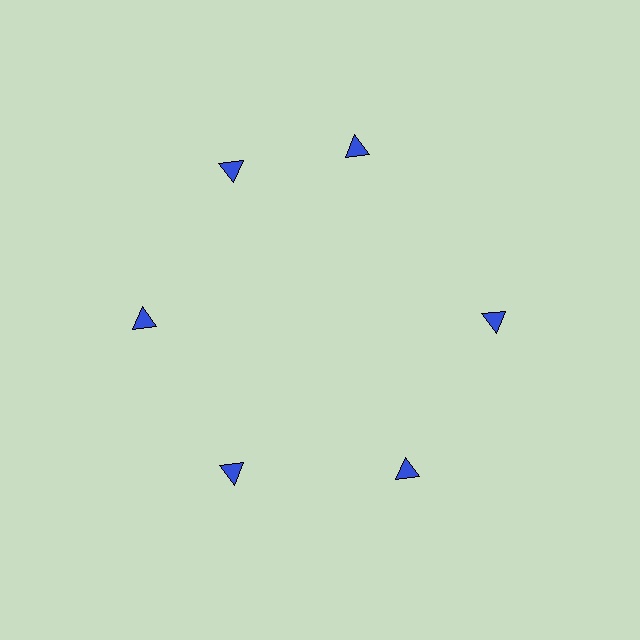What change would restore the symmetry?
The symmetry would be restored by rotating it back into even spacing with its neighbors so that all 6 triangles sit at equal angles and equal distance from the center.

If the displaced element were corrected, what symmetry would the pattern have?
It would have 6-fold rotational symmetry — the pattern would map onto itself every 60 degrees.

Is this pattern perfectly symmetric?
No. The 6 blue triangles are arranged in a ring, but one element near the 1 o'clock position is rotated out of alignment along the ring, breaking the 6-fold rotational symmetry.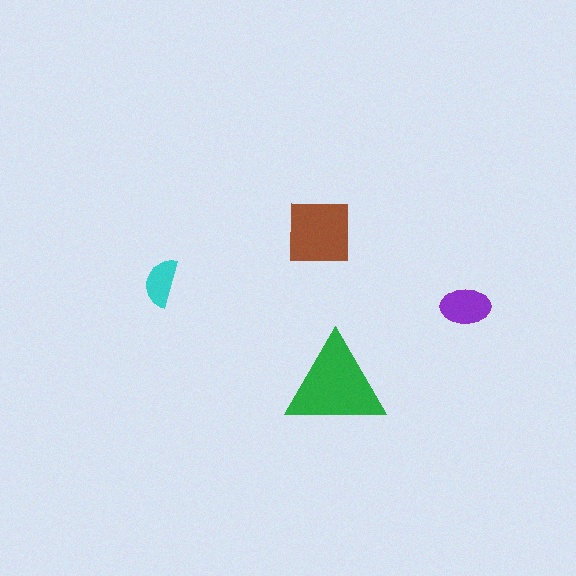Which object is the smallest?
The cyan semicircle.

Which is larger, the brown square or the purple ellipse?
The brown square.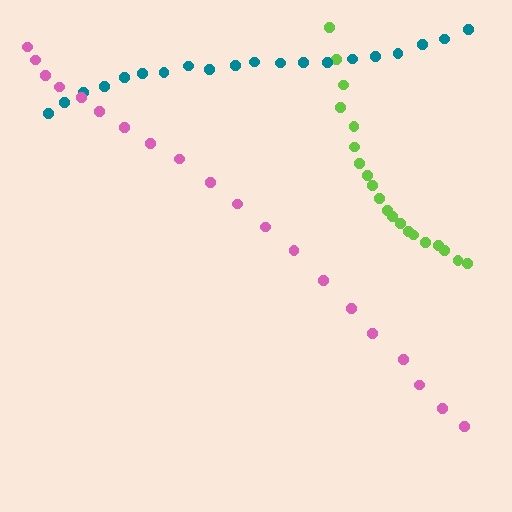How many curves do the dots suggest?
There are 3 distinct paths.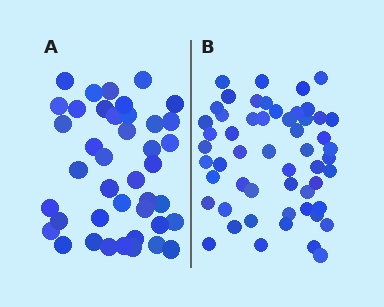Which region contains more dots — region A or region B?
Region B (the right region) has more dots.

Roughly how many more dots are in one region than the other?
Region B has approximately 15 more dots than region A.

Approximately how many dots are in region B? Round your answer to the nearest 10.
About 50 dots. (The exact count is 54, which rounds to 50.)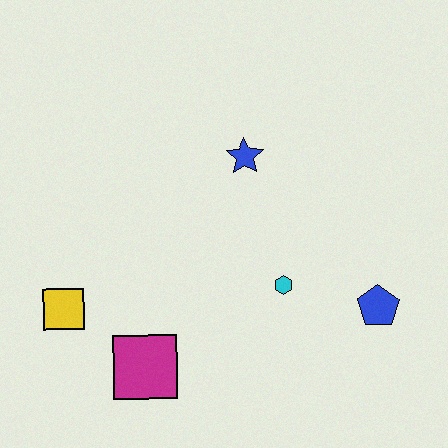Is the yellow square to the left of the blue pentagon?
Yes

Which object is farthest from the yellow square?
The blue pentagon is farthest from the yellow square.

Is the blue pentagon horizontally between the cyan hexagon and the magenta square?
No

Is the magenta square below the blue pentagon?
Yes